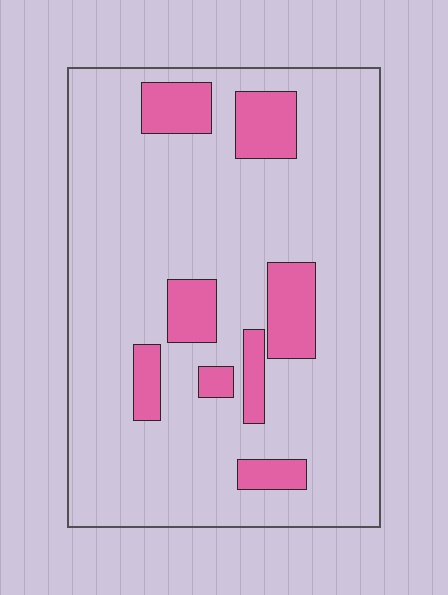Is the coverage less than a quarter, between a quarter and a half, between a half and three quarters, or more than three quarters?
Less than a quarter.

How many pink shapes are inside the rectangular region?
8.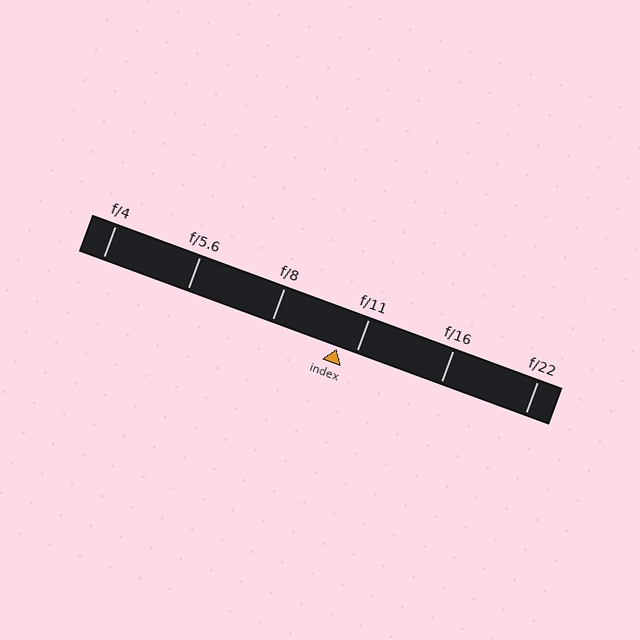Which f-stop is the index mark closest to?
The index mark is closest to f/11.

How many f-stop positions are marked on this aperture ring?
There are 6 f-stop positions marked.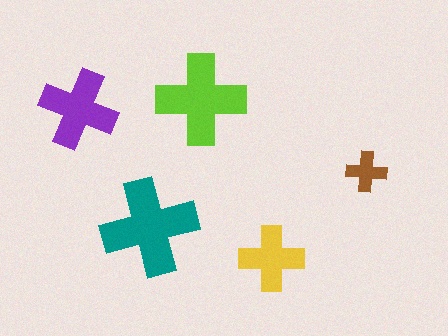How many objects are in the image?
There are 5 objects in the image.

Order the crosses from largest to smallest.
the teal one, the lime one, the purple one, the yellow one, the brown one.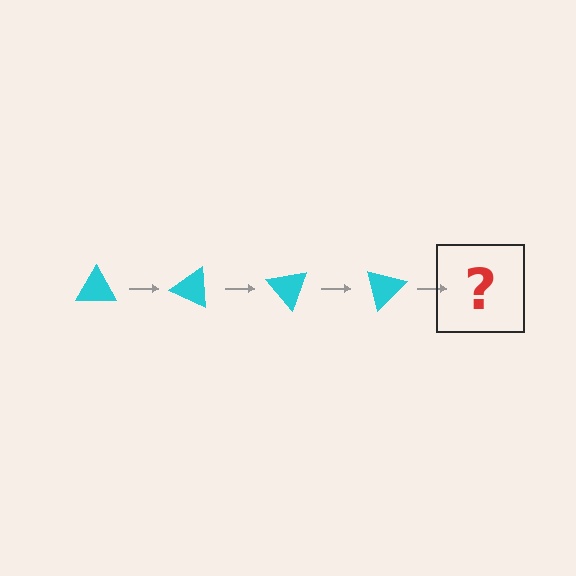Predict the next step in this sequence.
The next step is a cyan triangle rotated 100 degrees.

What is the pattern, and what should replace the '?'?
The pattern is that the triangle rotates 25 degrees each step. The '?' should be a cyan triangle rotated 100 degrees.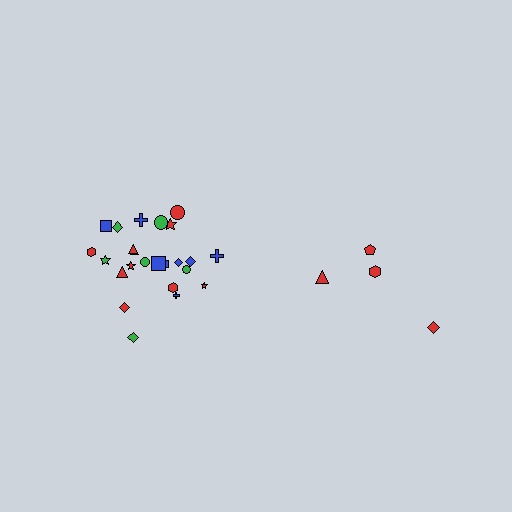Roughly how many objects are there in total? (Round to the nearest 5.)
Roughly 30 objects in total.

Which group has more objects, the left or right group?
The left group.